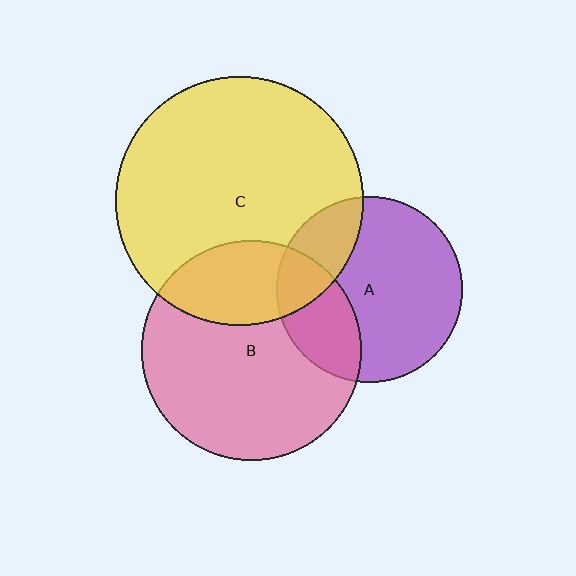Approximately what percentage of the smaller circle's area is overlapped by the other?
Approximately 25%.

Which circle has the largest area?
Circle C (yellow).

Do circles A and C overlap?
Yes.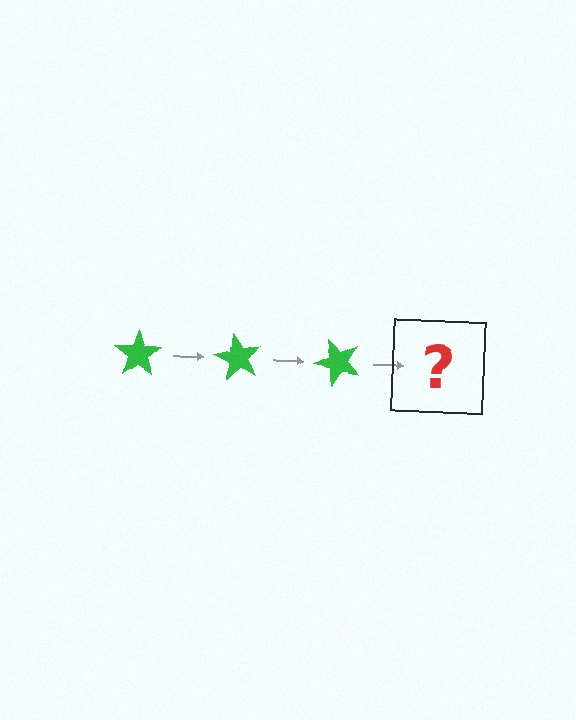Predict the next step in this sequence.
The next step is a green star rotated 180 degrees.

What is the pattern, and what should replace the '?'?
The pattern is that the star rotates 60 degrees each step. The '?' should be a green star rotated 180 degrees.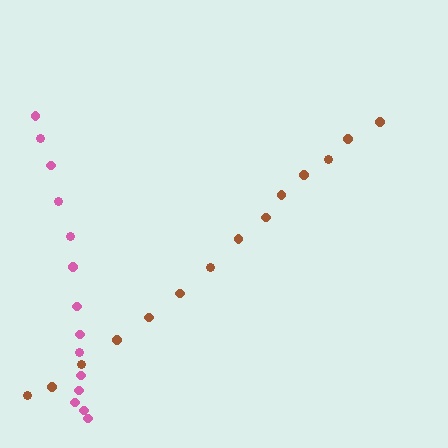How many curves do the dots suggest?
There are 2 distinct paths.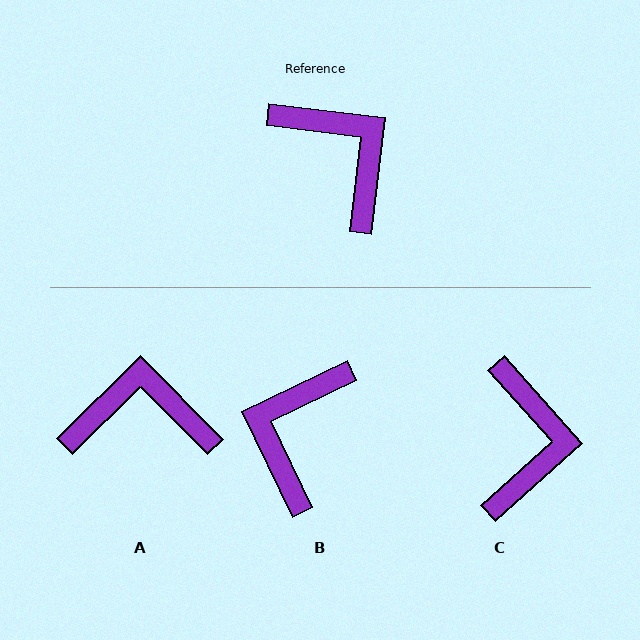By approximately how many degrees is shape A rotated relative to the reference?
Approximately 52 degrees counter-clockwise.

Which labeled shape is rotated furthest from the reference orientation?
B, about 123 degrees away.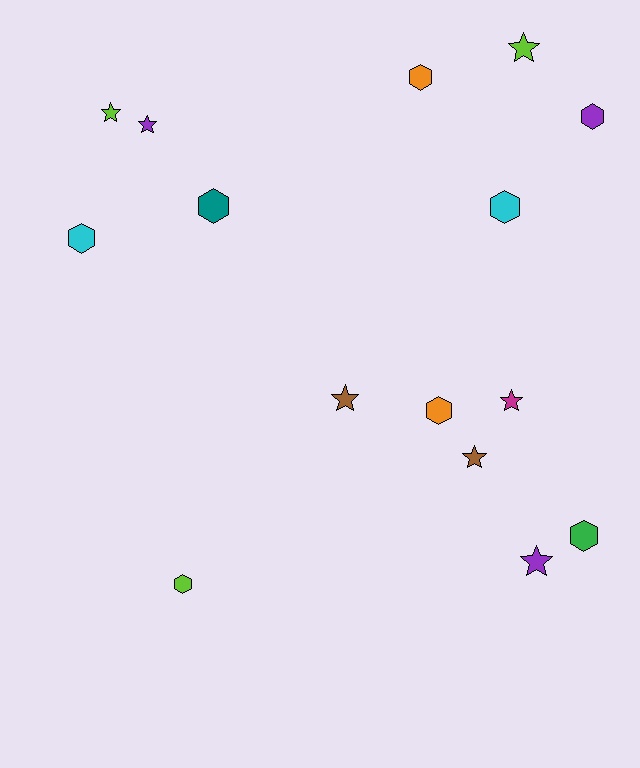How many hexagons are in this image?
There are 8 hexagons.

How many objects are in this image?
There are 15 objects.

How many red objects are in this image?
There are no red objects.